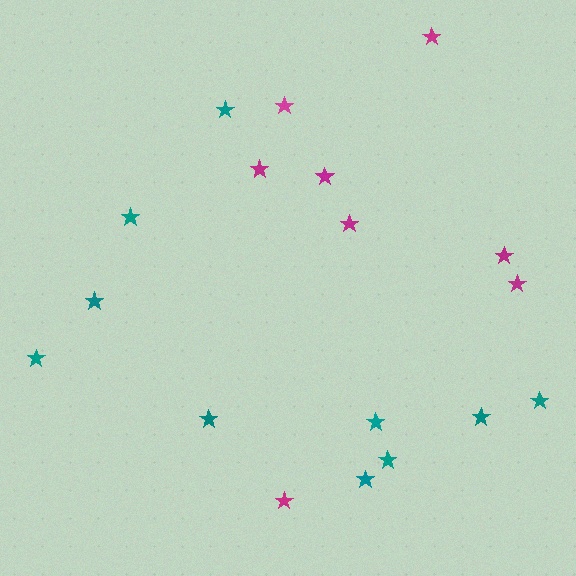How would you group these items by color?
There are 2 groups: one group of magenta stars (8) and one group of teal stars (10).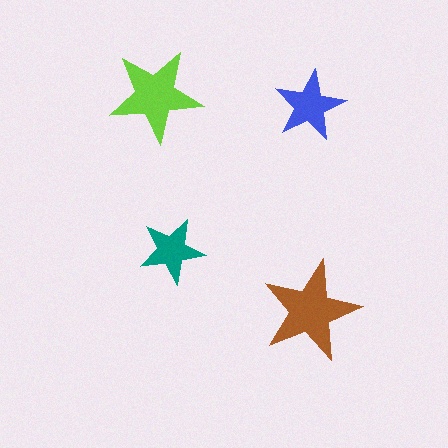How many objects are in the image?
There are 4 objects in the image.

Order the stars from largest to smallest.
the brown one, the lime one, the blue one, the teal one.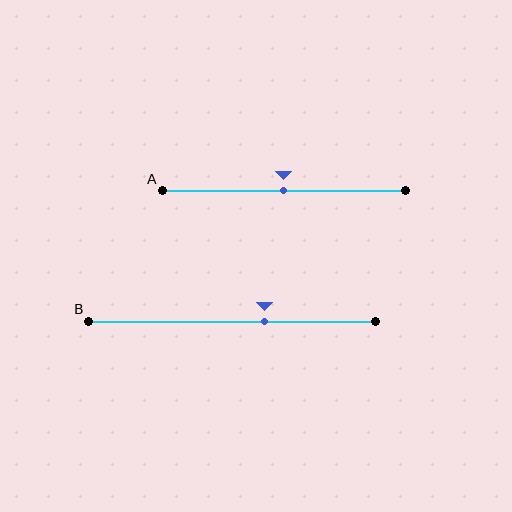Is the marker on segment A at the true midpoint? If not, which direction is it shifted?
Yes, the marker on segment A is at the true midpoint.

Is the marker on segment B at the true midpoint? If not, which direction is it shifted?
No, the marker on segment B is shifted to the right by about 11% of the segment length.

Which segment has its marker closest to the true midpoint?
Segment A has its marker closest to the true midpoint.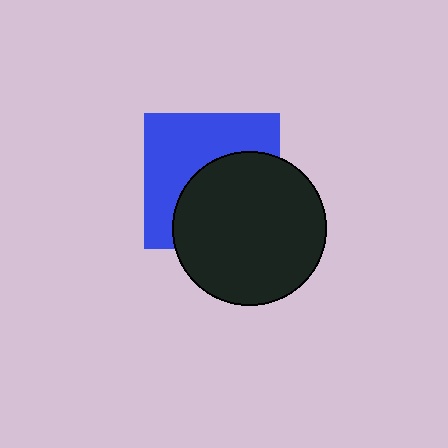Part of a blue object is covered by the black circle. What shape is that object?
It is a square.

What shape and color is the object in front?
The object in front is a black circle.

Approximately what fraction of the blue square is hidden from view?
Roughly 50% of the blue square is hidden behind the black circle.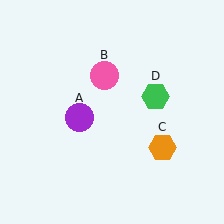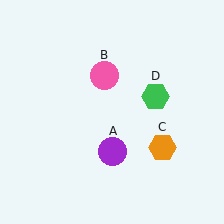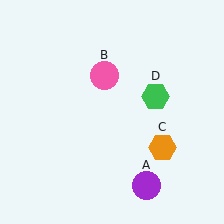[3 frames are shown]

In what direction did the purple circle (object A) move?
The purple circle (object A) moved down and to the right.